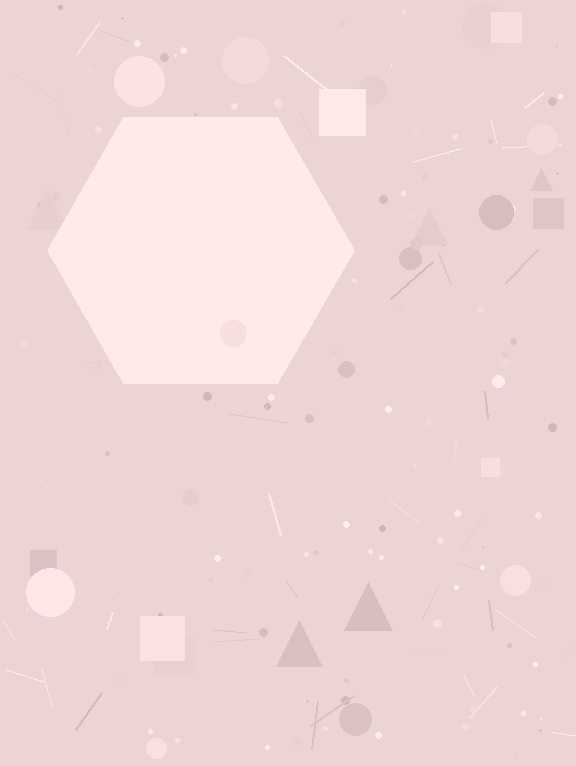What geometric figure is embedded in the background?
A hexagon is embedded in the background.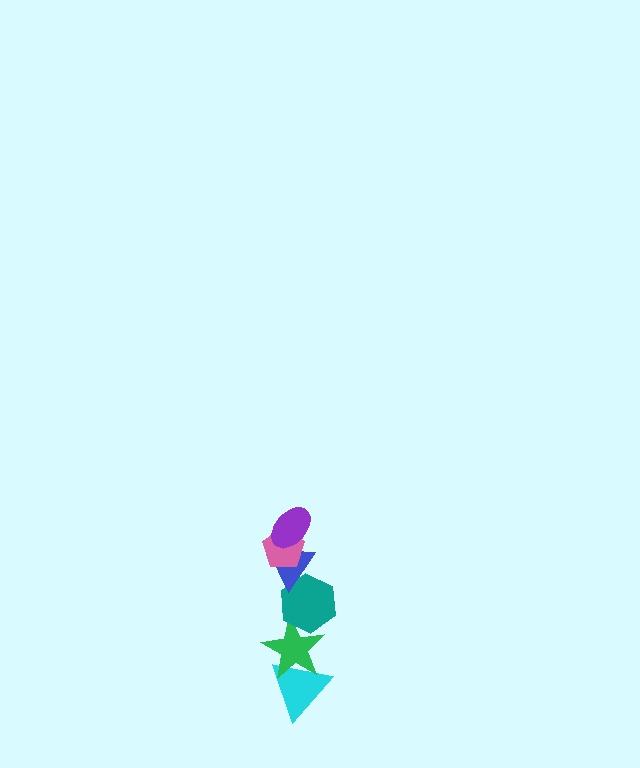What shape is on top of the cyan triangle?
The green star is on top of the cyan triangle.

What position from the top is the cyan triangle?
The cyan triangle is 6th from the top.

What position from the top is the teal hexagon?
The teal hexagon is 4th from the top.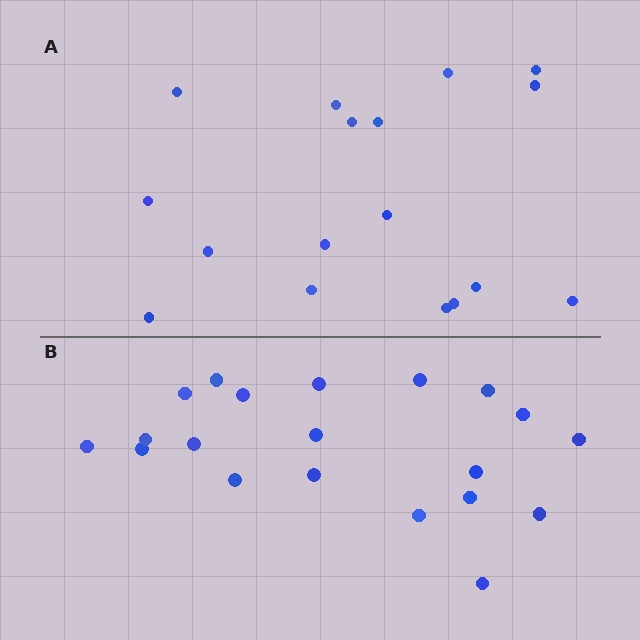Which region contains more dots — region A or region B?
Region B (the bottom region) has more dots.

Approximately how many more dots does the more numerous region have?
Region B has just a few more — roughly 2 or 3 more dots than region A.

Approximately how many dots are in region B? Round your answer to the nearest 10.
About 20 dots.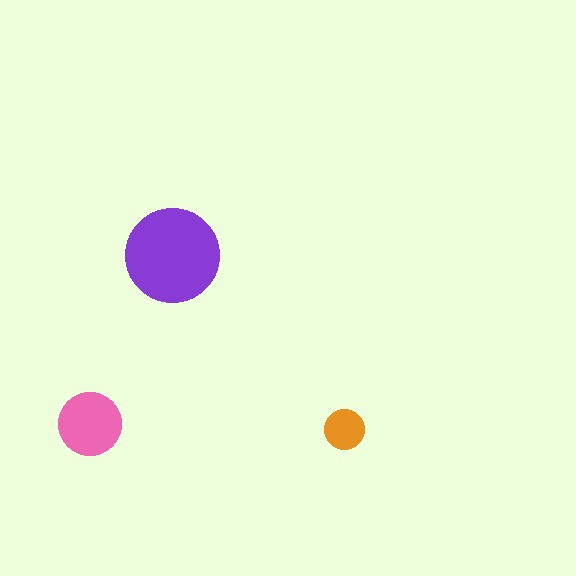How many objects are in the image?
There are 3 objects in the image.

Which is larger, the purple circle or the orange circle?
The purple one.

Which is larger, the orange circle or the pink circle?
The pink one.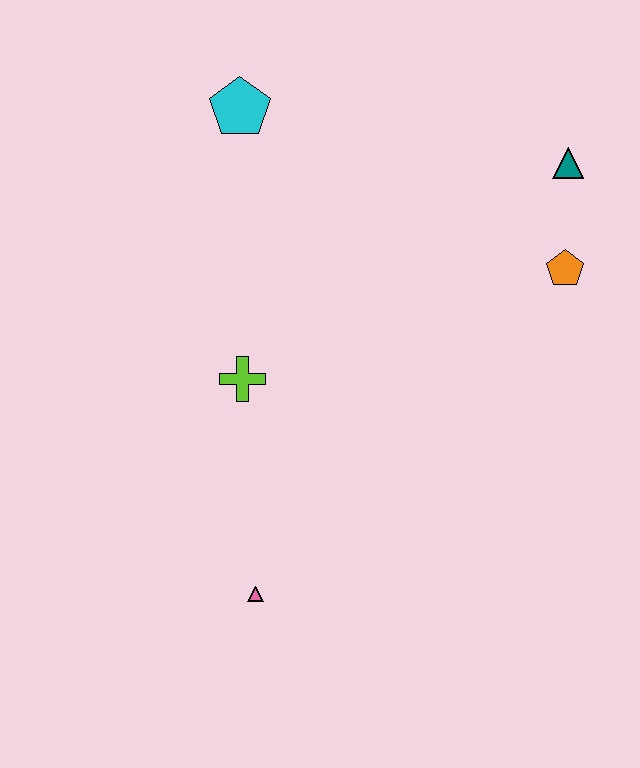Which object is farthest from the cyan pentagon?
The pink triangle is farthest from the cyan pentagon.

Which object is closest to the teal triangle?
The orange pentagon is closest to the teal triangle.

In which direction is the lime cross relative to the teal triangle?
The lime cross is to the left of the teal triangle.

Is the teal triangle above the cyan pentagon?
No